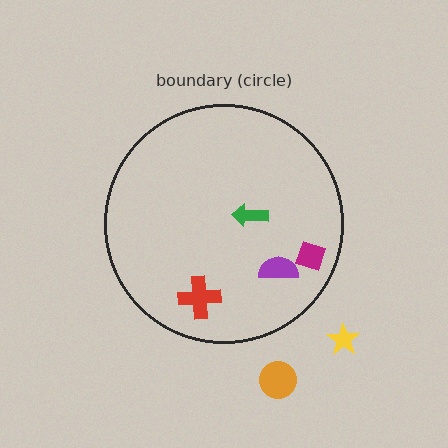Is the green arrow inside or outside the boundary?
Inside.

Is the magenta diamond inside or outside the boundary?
Inside.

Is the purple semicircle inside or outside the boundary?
Inside.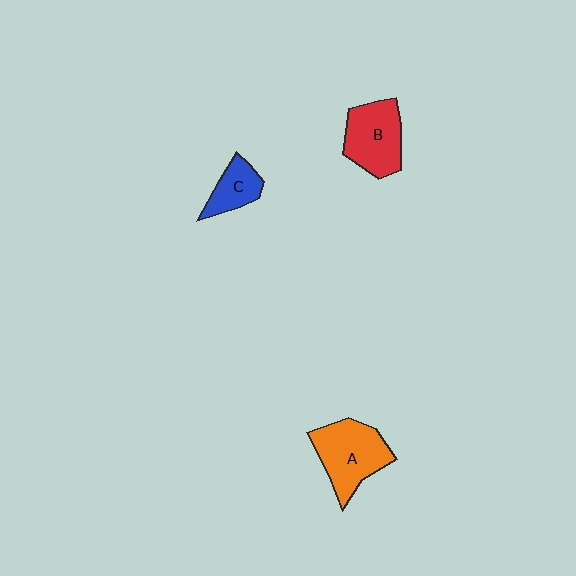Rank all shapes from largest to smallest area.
From largest to smallest: A (orange), B (red), C (blue).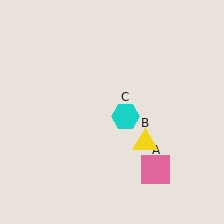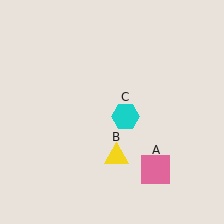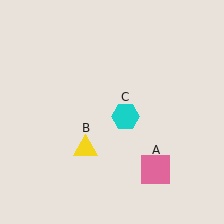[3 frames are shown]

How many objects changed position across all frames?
1 object changed position: yellow triangle (object B).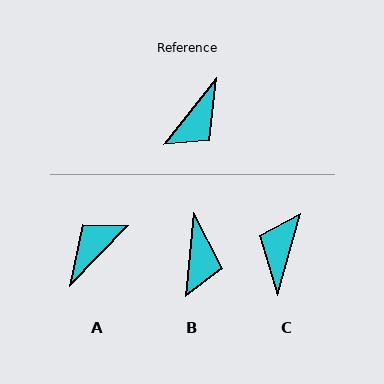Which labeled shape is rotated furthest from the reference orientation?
A, about 175 degrees away.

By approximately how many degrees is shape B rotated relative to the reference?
Approximately 33 degrees counter-clockwise.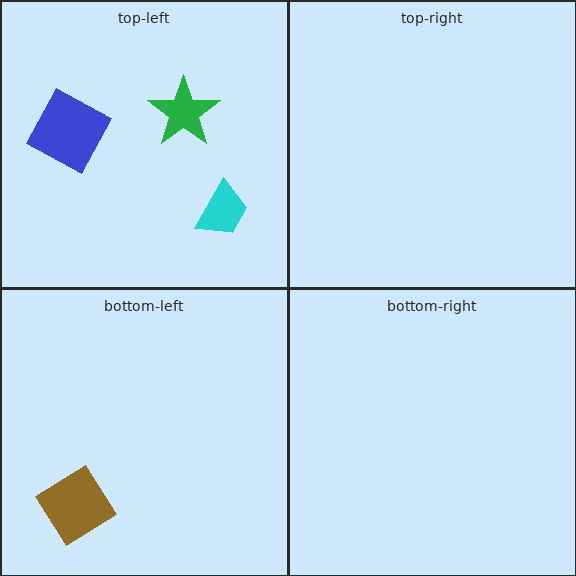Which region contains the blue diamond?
The top-left region.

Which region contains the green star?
The top-left region.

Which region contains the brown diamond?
The bottom-left region.